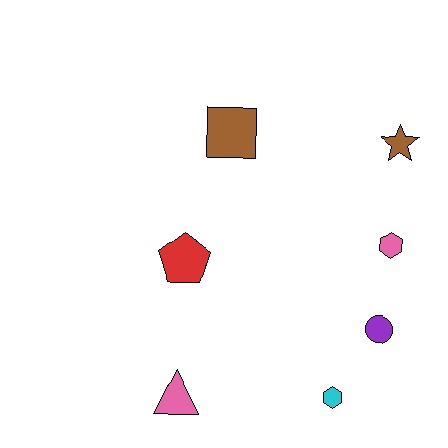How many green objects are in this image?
There are no green objects.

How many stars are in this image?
There is 1 star.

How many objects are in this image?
There are 7 objects.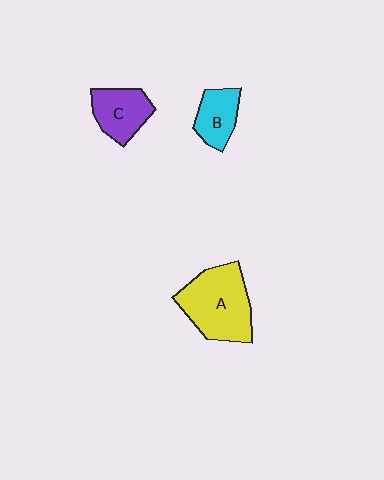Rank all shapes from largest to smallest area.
From largest to smallest: A (yellow), C (purple), B (cyan).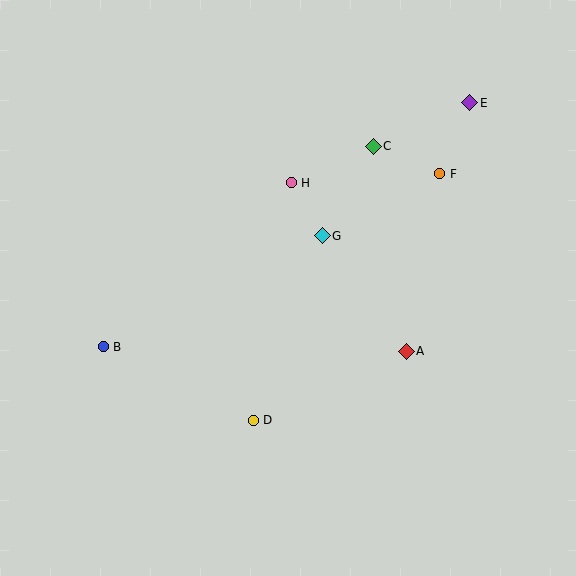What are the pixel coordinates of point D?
Point D is at (253, 420).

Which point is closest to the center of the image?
Point G at (322, 236) is closest to the center.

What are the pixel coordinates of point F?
Point F is at (440, 174).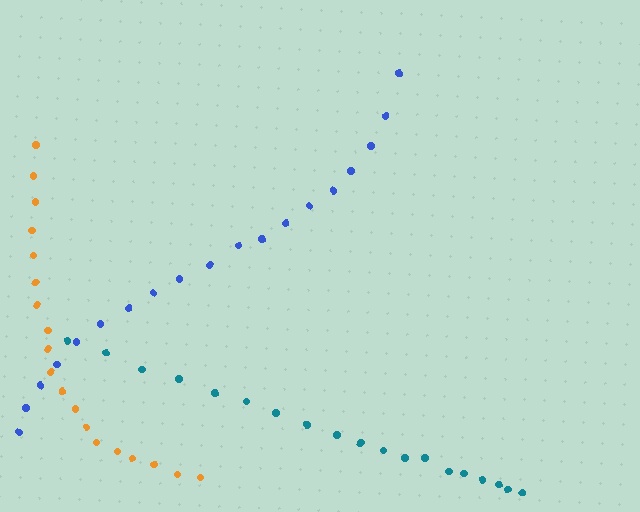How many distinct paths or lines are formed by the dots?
There are 3 distinct paths.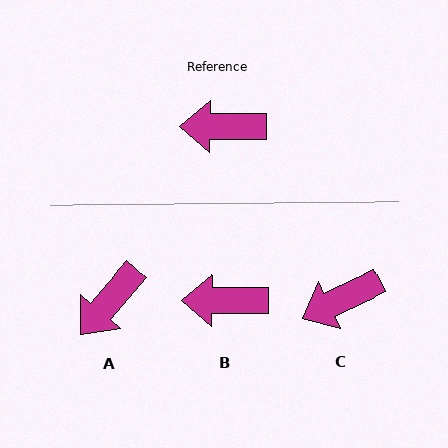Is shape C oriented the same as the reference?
No, it is off by about 26 degrees.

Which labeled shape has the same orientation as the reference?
B.